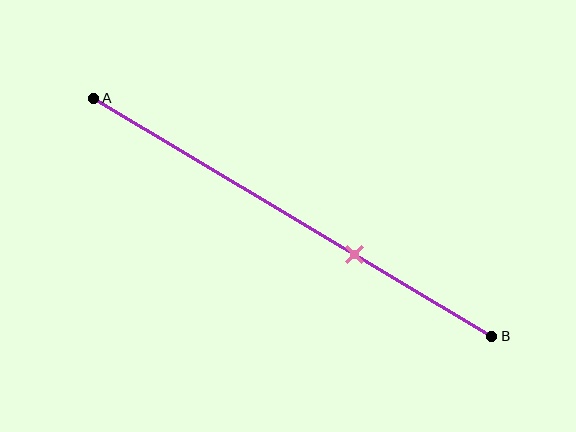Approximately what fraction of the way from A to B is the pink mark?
The pink mark is approximately 65% of the way from A to B.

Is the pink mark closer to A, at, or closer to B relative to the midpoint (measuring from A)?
The pink mark is closer to point B than the midpoint of segment AB.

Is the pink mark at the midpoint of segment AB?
No, the mark is at about 65% from A, not at the 50% midpoint.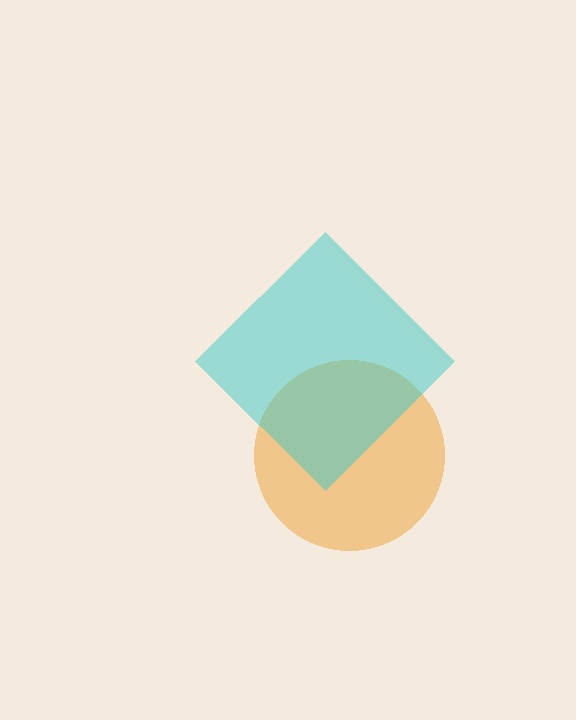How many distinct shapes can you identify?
There are 2 distinct shapes: an orange circle, a cyan diamond.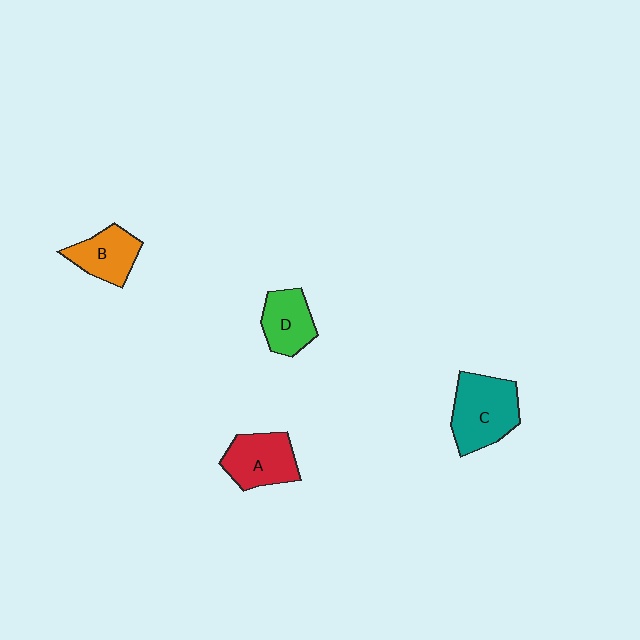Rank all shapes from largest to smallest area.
From largest to smallest: C (teal), A (red), B (orange), D (green).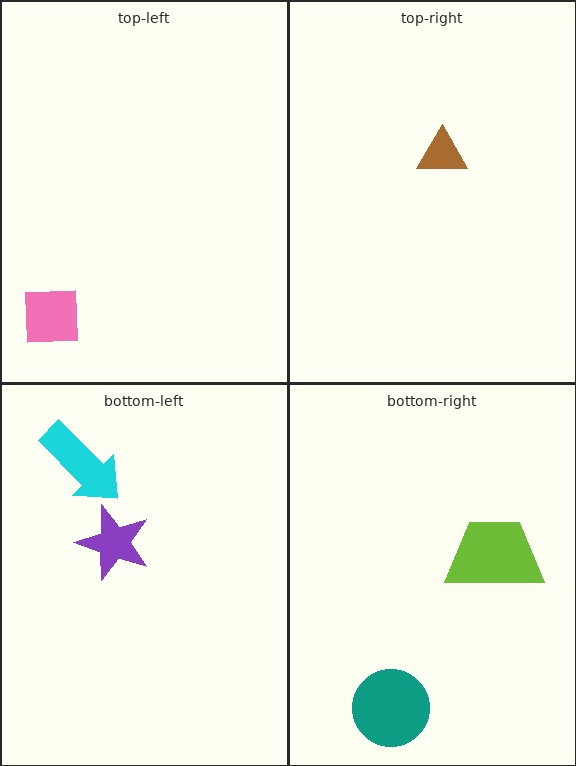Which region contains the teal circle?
The bottom-right region.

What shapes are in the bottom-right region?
The teal circle, the lime trapezoid.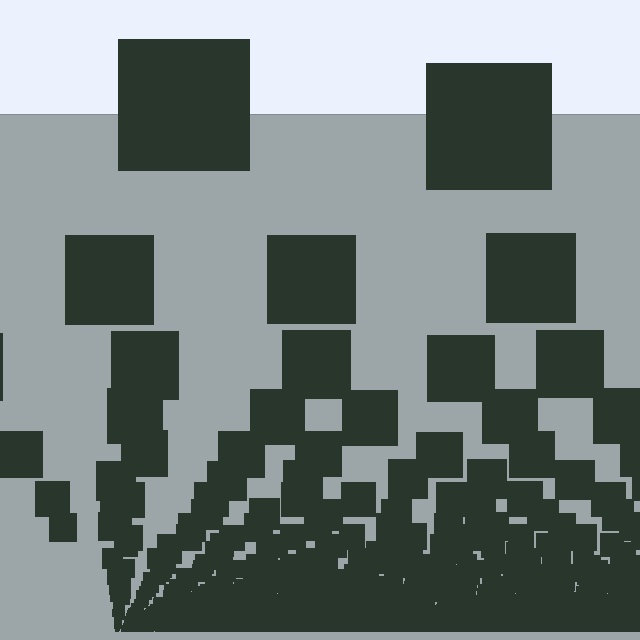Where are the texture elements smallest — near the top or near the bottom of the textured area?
Near the bottom.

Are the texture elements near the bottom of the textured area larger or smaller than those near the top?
Smaller. The gradient is inverted — elements near the bottom are smaller and denser.